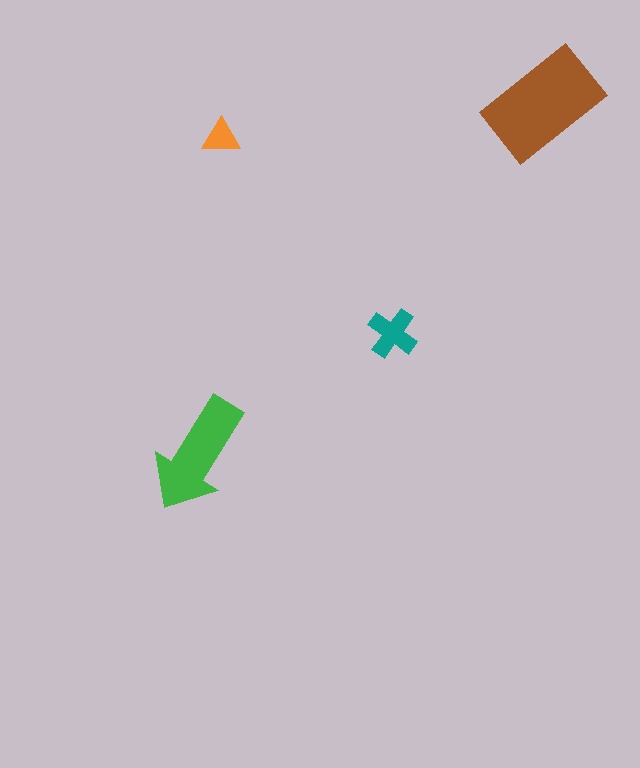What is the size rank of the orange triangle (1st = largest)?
4th.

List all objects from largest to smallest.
The brown rectangle, the green arrow, the teal cross, the orange triangle.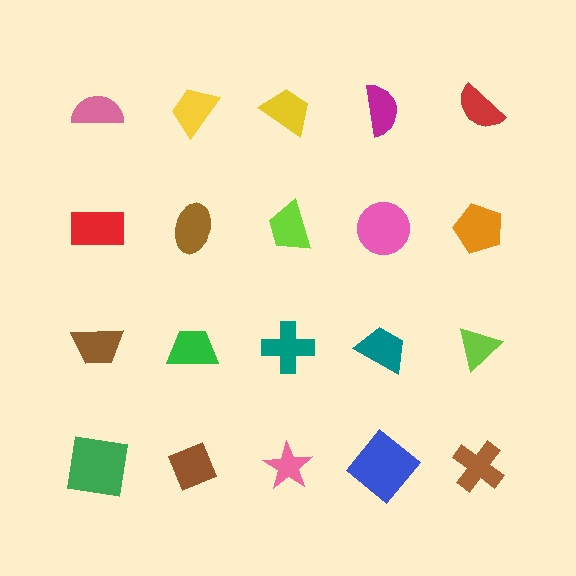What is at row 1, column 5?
A red semicircle.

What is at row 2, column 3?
A lime trapezoid.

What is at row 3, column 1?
A brown trapezoid.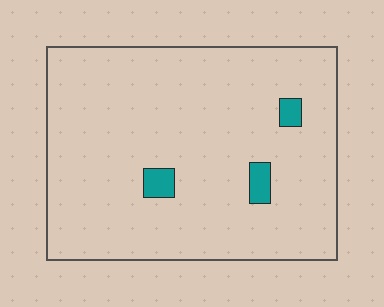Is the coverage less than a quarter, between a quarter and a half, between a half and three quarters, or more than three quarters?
Less than a quarter.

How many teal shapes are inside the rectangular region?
3.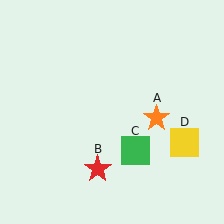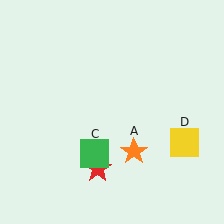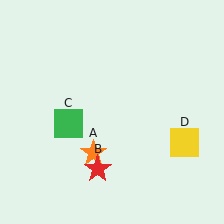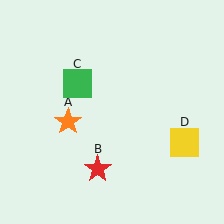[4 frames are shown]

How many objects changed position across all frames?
2 objects changed position: orange star (object A), green square (object C).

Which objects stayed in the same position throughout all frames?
Red star (object B) and yellow square (object D) remained stationary.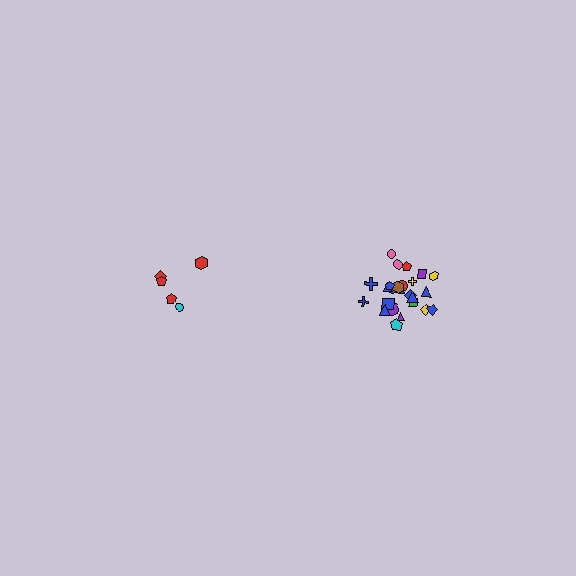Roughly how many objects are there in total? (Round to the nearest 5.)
Roughly 30 objects in total.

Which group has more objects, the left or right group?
The right group.